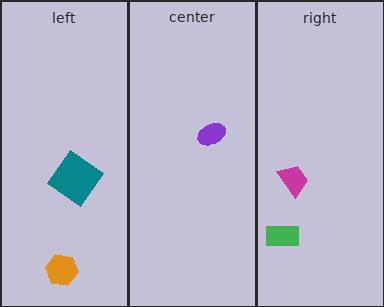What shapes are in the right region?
The magenta trapezoid, the green rectangle.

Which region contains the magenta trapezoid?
The right region.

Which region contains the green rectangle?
The right region.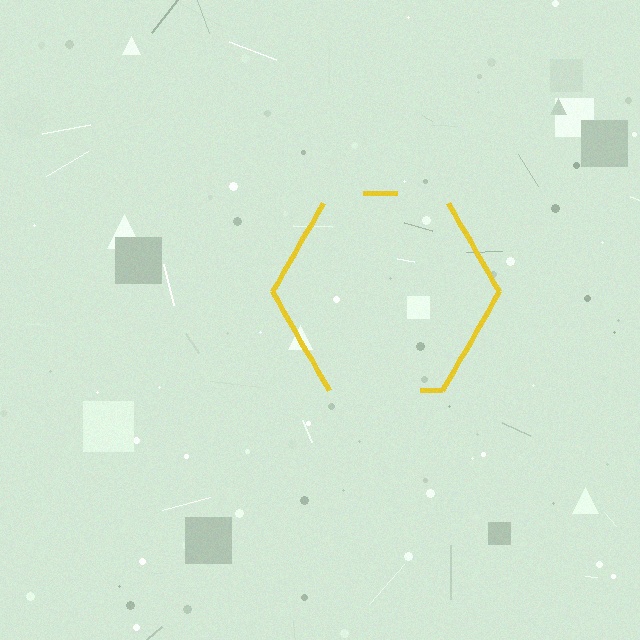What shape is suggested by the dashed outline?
The dashed outline suggests a hexagon.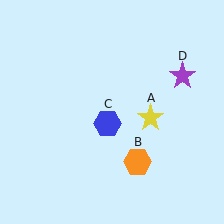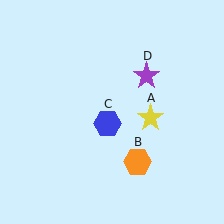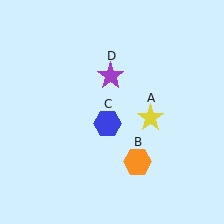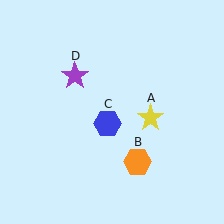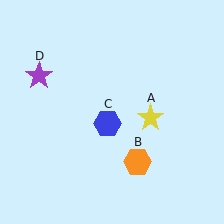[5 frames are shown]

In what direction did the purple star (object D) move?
The purple star (object D) moved left.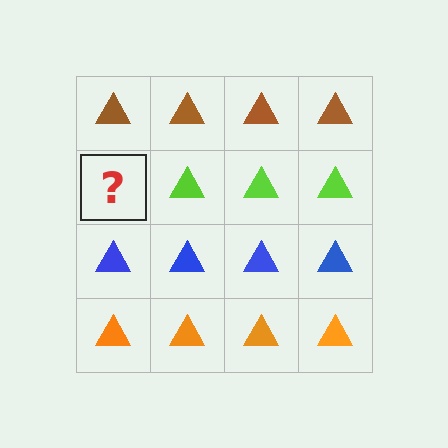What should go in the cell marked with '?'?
The missing cell should contain a lime triangle.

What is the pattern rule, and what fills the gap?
The rule is that each row has a consistent color. The gap should be filled with a lime triangle.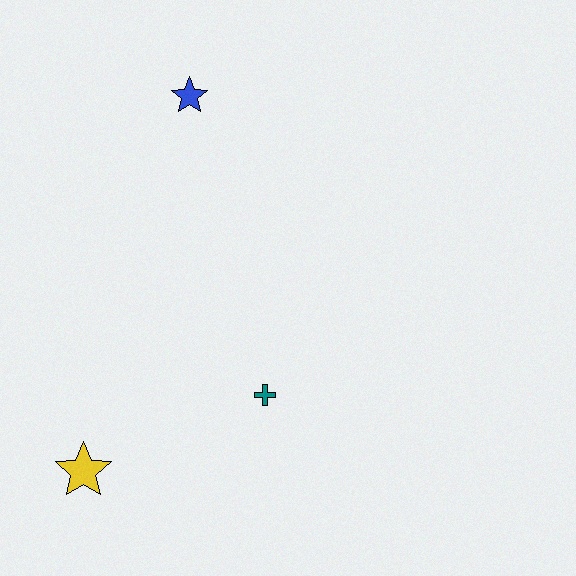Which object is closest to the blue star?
The teal cross is closest to the blue star.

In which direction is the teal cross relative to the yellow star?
The teal cross is to the right of the yellow star.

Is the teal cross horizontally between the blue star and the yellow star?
No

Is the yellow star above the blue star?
No